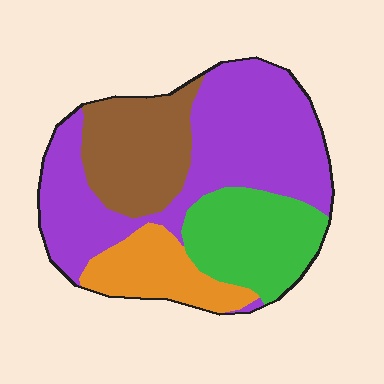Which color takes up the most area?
Purple, at roughly 45%.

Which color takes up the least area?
Orange, at roughly 15%.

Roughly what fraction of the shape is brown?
Brown takes up about one fifth (1/5) of the shape.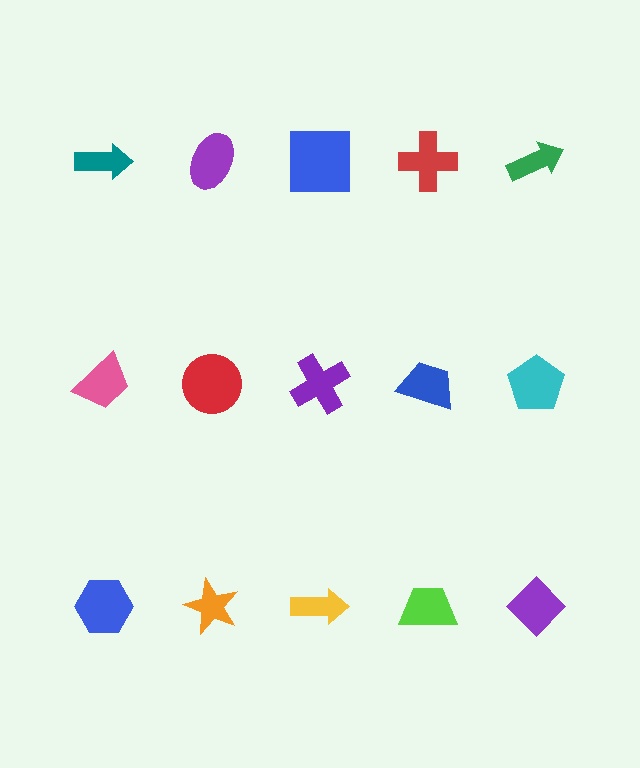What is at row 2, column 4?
A blue trapezoid.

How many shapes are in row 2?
5 shapes.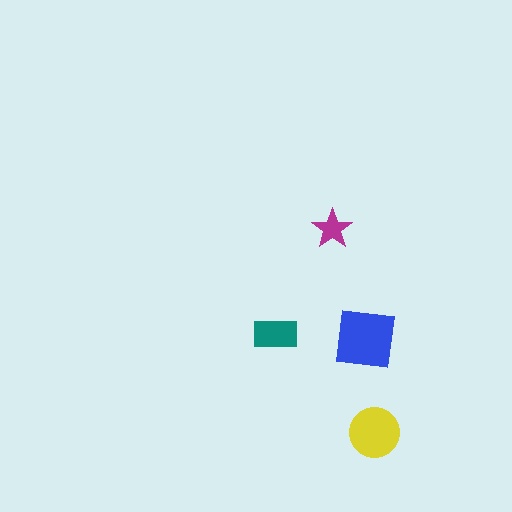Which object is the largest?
The blue square.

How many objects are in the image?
There are 4 objects in the image.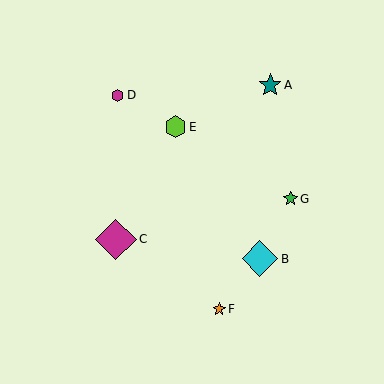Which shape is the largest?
The magenta diamond (labeled C) is the largest.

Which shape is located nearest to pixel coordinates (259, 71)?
The teal star (labeled A) at (270, 85) is nearest to that location.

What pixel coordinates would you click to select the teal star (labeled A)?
Click at (270, 85) to select the teal star A.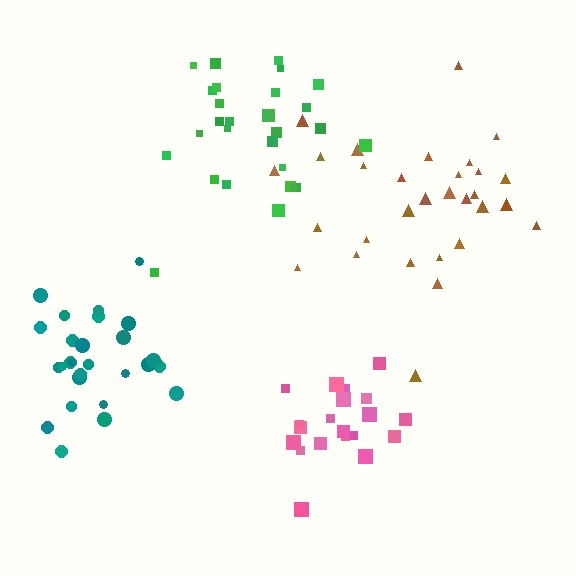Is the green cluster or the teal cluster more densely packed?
Teal.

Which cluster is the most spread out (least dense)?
Brown.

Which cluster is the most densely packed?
Pink.